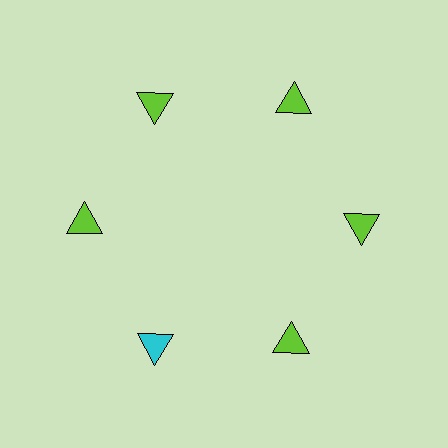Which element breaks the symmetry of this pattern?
The cyan triangle at roughly the 7 o'clock position breaks the symmetry. All other shapes are lime triangles.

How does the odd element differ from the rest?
It has a different color: cyan instead of lime.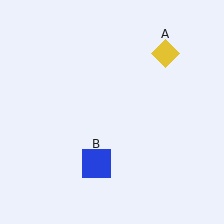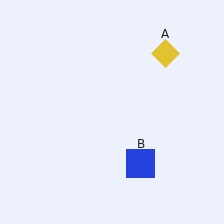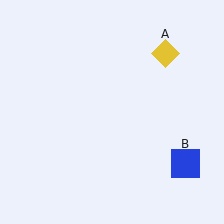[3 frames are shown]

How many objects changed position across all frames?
1 object changed position: blue square (object B).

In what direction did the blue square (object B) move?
The blue square (object B) moved right.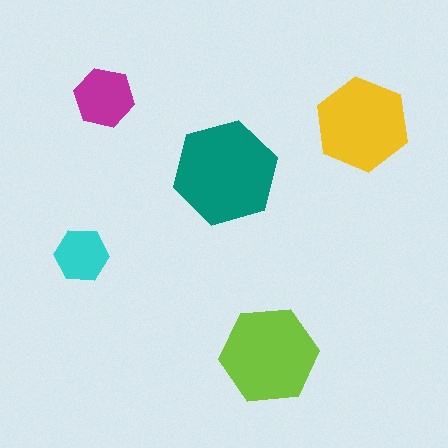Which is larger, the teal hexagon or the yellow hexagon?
The teal one.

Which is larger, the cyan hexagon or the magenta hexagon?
The magenta one.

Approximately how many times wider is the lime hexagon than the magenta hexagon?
About 1.5 times wider.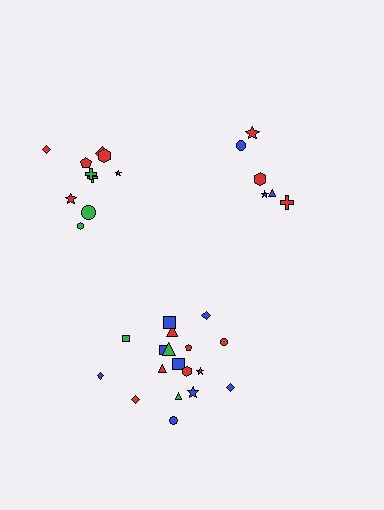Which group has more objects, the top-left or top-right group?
The top-left group.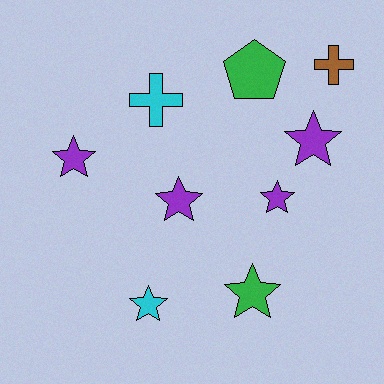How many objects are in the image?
There are 9 objects.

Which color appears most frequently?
Purple, with 4 objects.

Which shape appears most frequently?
Star, with 6 objects.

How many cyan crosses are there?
There is 1 cyan cross.